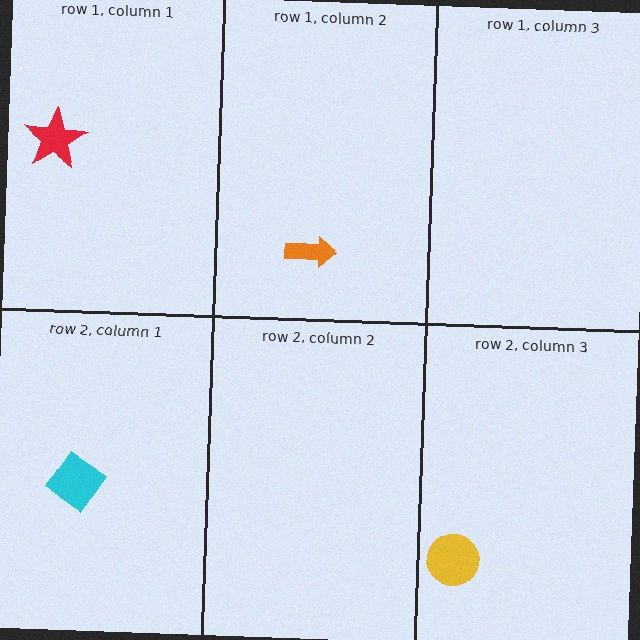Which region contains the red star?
The row 1, column 1 region.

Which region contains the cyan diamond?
The row 2, column 1 region.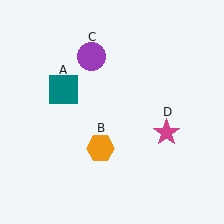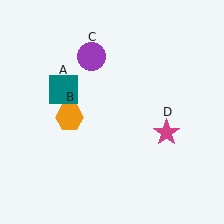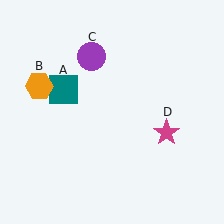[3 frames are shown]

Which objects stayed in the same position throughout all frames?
Teal square (object A) and purple circle (object C) and magenta star (object D) remained stationary.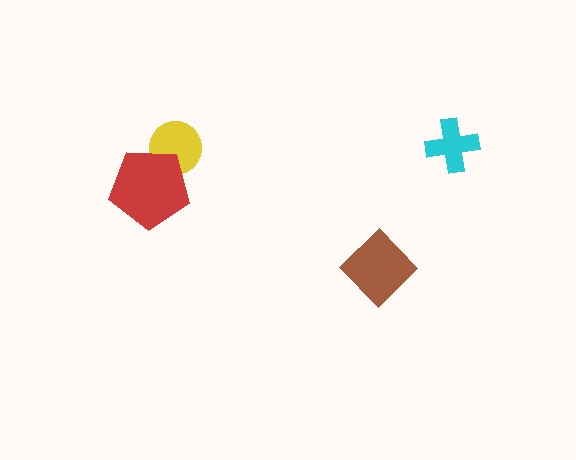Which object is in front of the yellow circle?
The red pentagon is in front of the yellow circle.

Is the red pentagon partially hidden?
No, no other shape covers it.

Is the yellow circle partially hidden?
Yes, it is partially covered by another shape.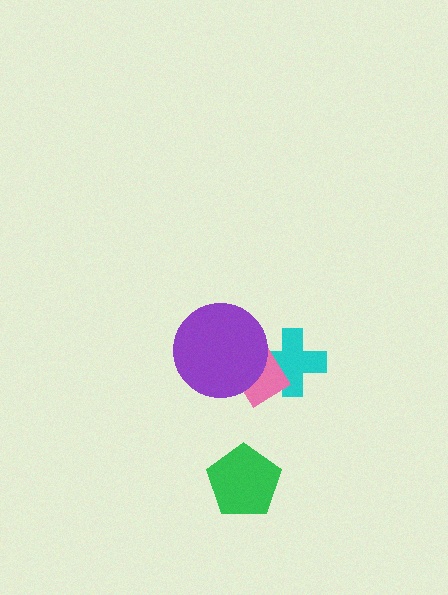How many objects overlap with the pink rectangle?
2 objects overlap with the pink rectangle.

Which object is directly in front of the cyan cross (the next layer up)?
The pink rectangle is directly in front of the cyan cross.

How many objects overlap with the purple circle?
2 objects overlap with the purple circle.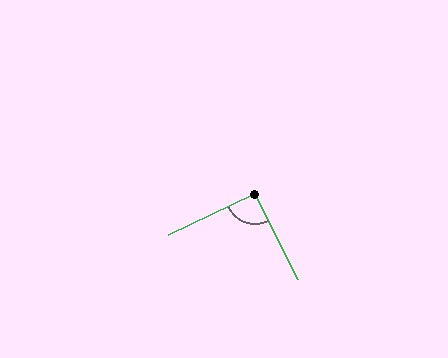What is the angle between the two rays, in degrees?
Approximately 92 degrees.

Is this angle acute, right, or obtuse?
It is approximately a right angle.